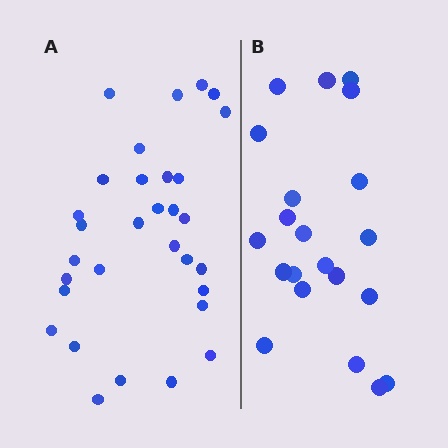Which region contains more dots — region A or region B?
Region A (the left region) has more dots.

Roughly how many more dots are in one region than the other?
Region A has roughly 10 or so more dots than region B.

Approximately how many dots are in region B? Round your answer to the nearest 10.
About 20 dots. (The exact count is 21, which rounds to 20.)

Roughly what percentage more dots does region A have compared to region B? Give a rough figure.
About 50% more.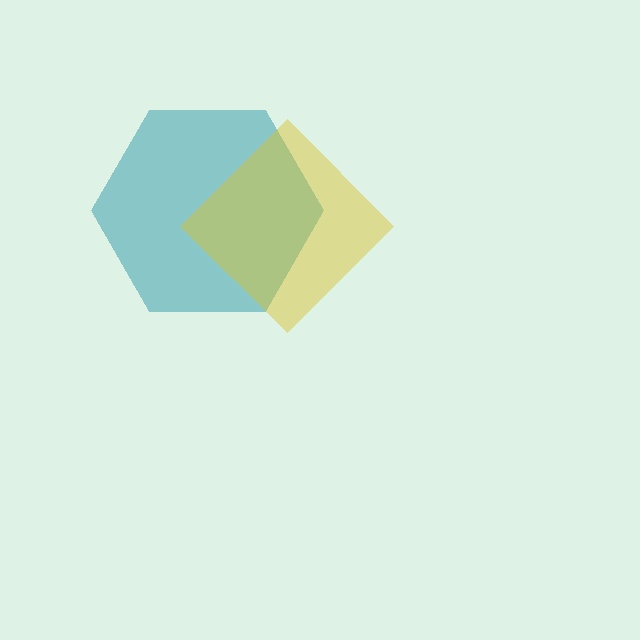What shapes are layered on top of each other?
The layered shapes are: a teal hexagon, a yellow diamond.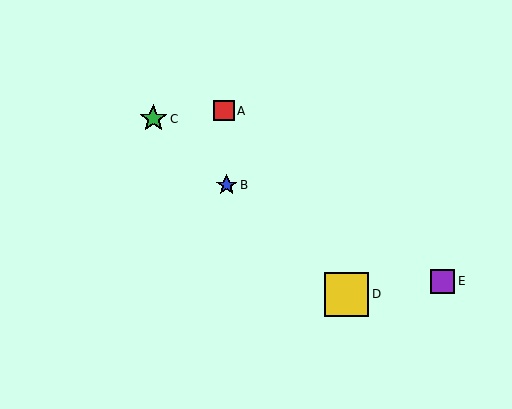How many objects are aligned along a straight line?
3 objects (B, C, D) are aligned along a straight line.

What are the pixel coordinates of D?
Object D is at (347, 294).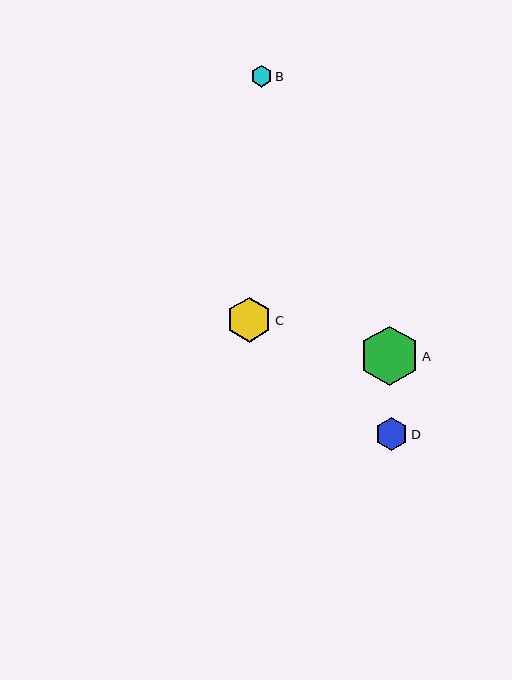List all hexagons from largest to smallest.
From largest to smallest: A, C, D, B.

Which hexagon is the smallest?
Hexagon B is the smallest with a size of approximately 22 pixels.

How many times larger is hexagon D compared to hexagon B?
Hexagon D is approximately 1.5 times the size of hexagon B.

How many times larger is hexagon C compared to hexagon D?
Hexagon C is approximately 1.4 times the size of hexagon D.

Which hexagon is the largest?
Hexagon A is the largest with a size of approximately 60 pixels.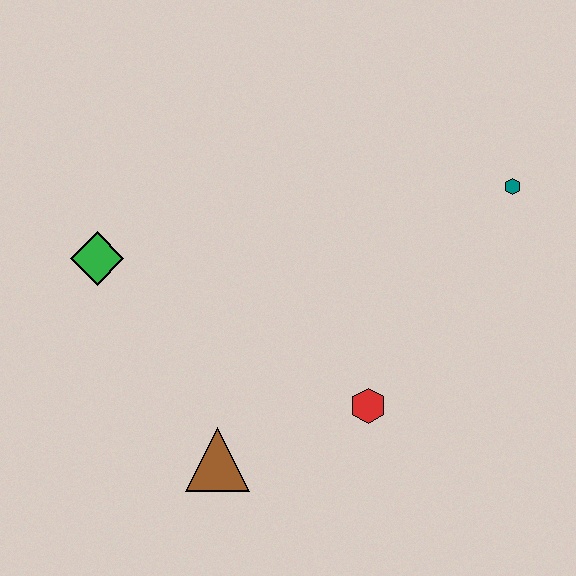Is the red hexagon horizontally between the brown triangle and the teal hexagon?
Yes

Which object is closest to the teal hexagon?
The red hexagon is closest to the teal hexagon.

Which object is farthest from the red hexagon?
The green diamond is farthest from the red hexagon.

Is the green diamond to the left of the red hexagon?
Yes